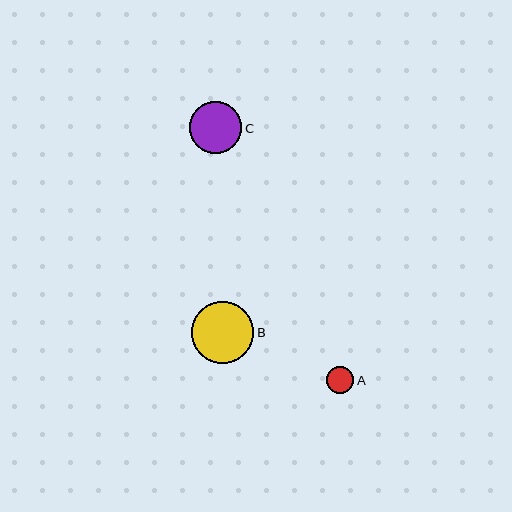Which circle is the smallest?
Circle A is the smallest with a size of approximately 27 pixels.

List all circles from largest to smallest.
From largest to smallest: B, C, A.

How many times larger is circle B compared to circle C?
Circle B is approximately 1.2 times the size of circle C.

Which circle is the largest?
Circle B is the largest with a size of approximately 62 pixels.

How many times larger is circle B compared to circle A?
Circle B is approximately 2.3 times the size of circle A.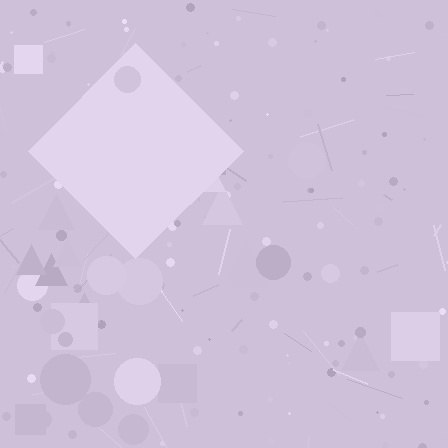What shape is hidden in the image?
A diamond is hidden in the image.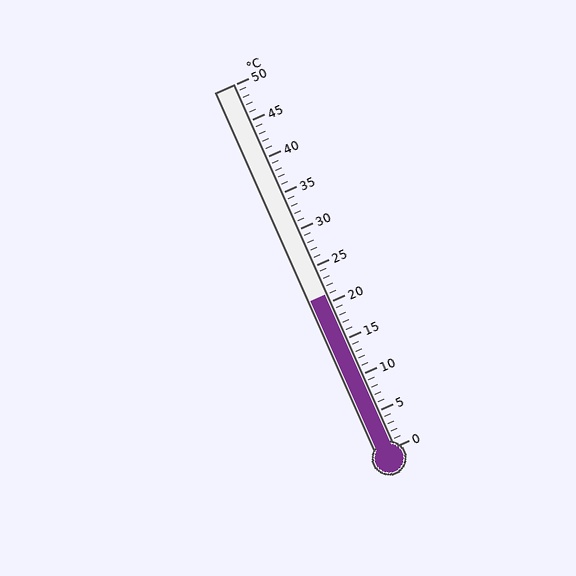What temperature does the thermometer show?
The thermometer shows approximately 21°C.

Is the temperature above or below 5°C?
The temperature is above 5°C.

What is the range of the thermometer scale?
The thermometer scale ranges from 0°C to 50°C.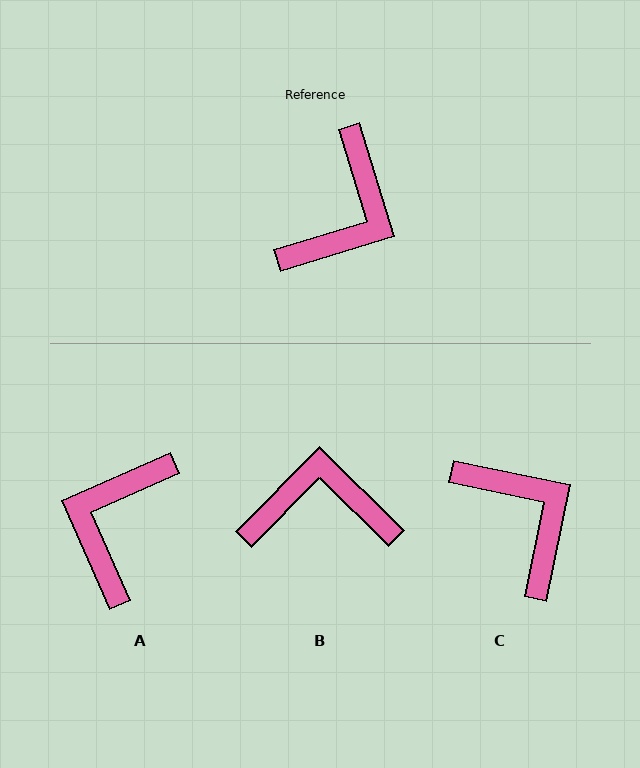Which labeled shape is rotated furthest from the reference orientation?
A, about 173 degrees away.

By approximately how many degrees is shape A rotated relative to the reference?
Approximately 173 degrees clockwise.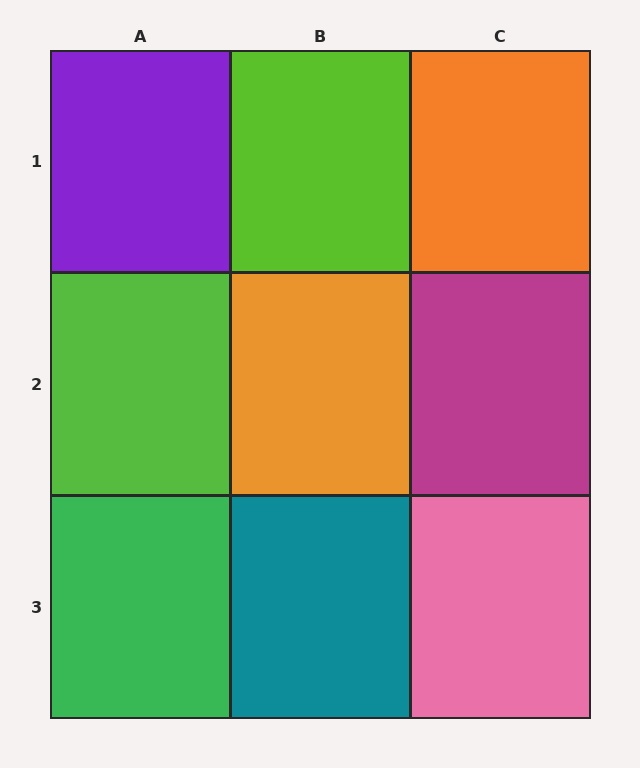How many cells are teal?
1 cell is teal.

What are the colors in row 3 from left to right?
Green, teal, pink.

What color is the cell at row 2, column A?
Lime.